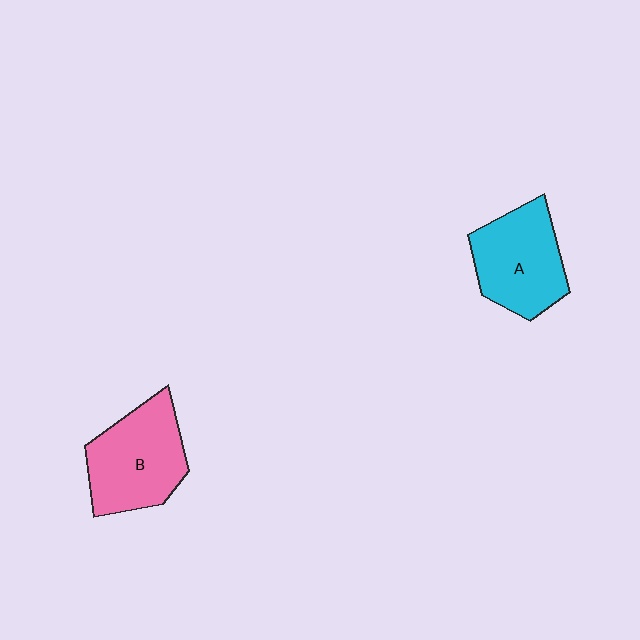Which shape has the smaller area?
Shape A (cyan).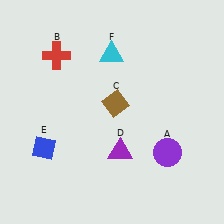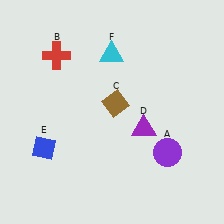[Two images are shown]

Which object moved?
The purple triangle (D) moved right.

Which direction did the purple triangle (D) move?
The purple triangle (D) moved right.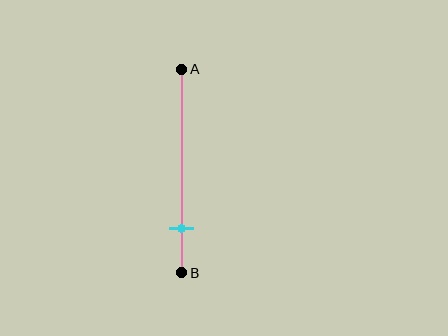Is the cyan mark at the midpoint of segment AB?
No, the mark is at about 80% from A, not at the 50% midpoint.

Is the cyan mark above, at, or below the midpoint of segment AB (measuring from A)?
The cyan mark is below the midpoint of segment AB.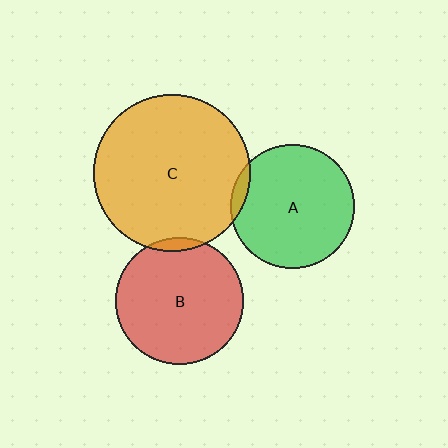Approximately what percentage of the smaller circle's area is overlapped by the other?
Approximately 5%.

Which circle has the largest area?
Circle C (orange).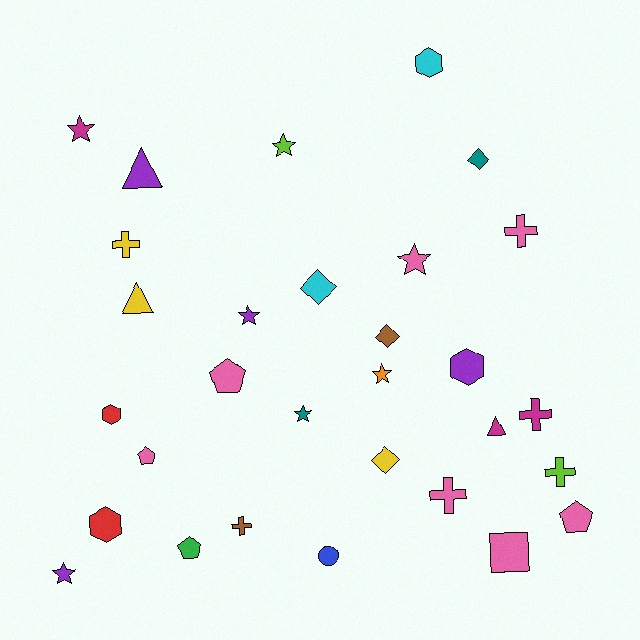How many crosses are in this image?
There are 6 crosses.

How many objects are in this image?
There are 30 objects.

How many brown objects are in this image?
There are 2 brown objects.